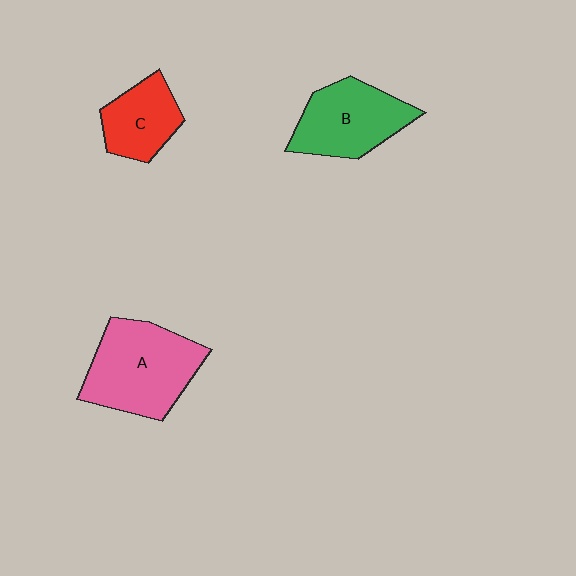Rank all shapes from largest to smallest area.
From largest to smallest: A (pink), B (green), C (red).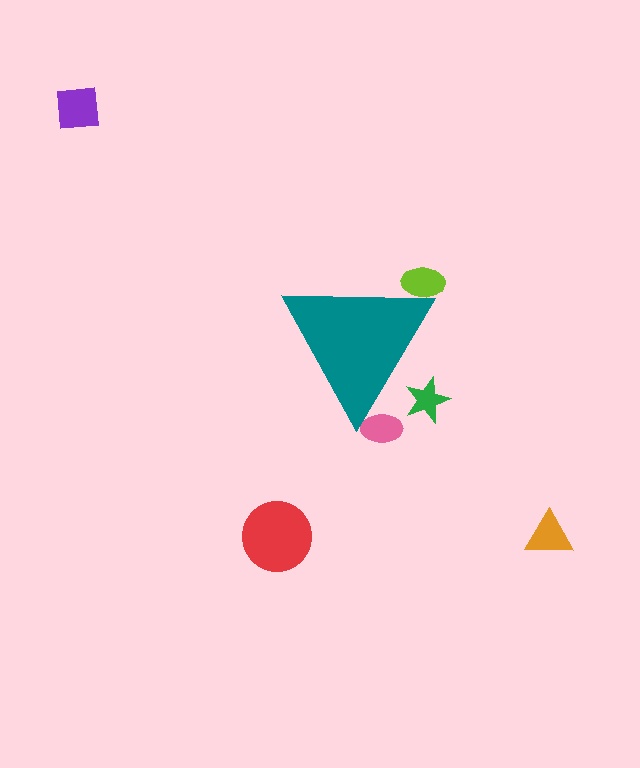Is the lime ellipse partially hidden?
Yes, the lime ellipse is partially hidden behind the teal triangle.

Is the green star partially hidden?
Yes, the green star is partially hidden behind the teal triangle.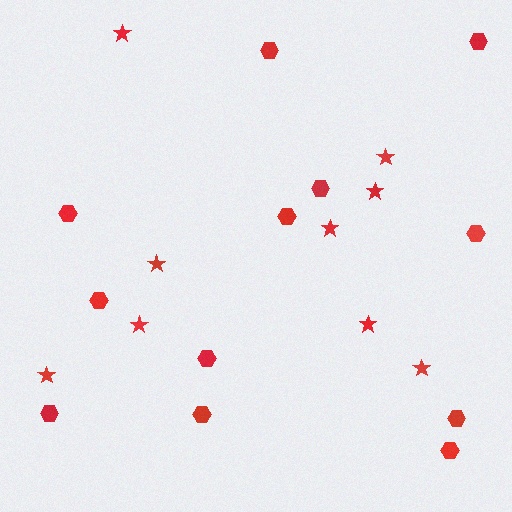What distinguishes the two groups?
There are 2 groups: one group of stars (9) and one group of hexagons (12).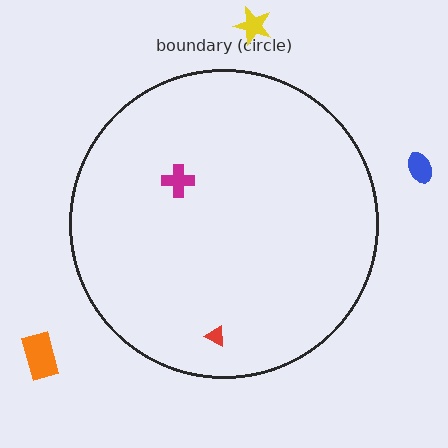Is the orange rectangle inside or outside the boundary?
Outside.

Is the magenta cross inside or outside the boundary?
Inside.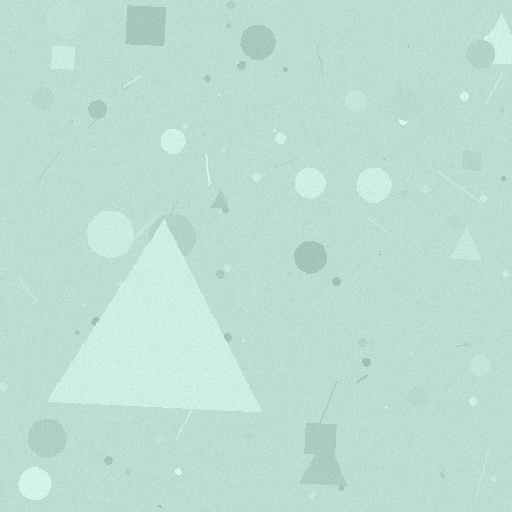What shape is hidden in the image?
A triangle is hidden in the image.